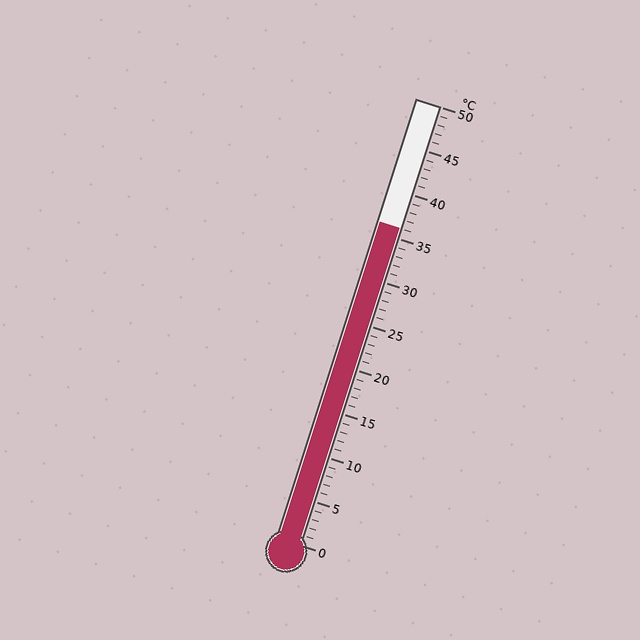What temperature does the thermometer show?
The thermometer shows approximately 36°C.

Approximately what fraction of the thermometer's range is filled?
The thermometer is filled to approximately 70% of its range.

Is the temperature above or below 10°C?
The temperature is above 10°C.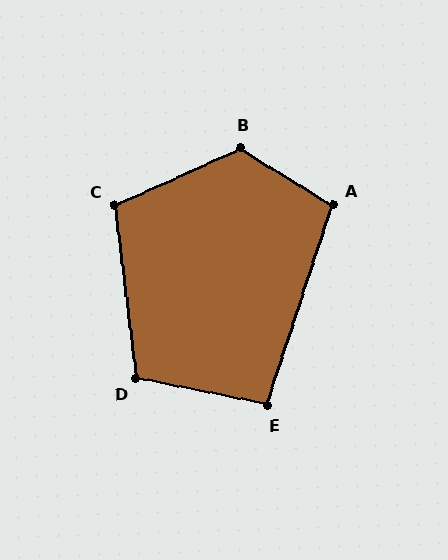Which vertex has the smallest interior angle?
E, at approximately 97 degrees.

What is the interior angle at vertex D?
Approximately 108 degrees (obtuse).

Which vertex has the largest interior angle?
B, at approximately 124 degrees.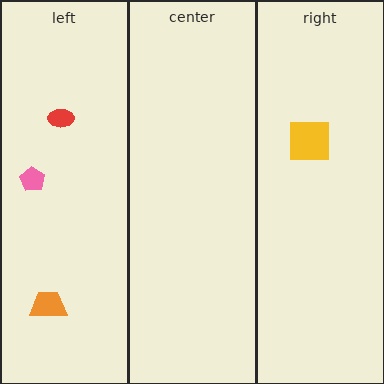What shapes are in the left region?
The pink pentagon, the orange trapezoid, the red ellipse.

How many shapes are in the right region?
1.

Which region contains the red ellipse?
The left region.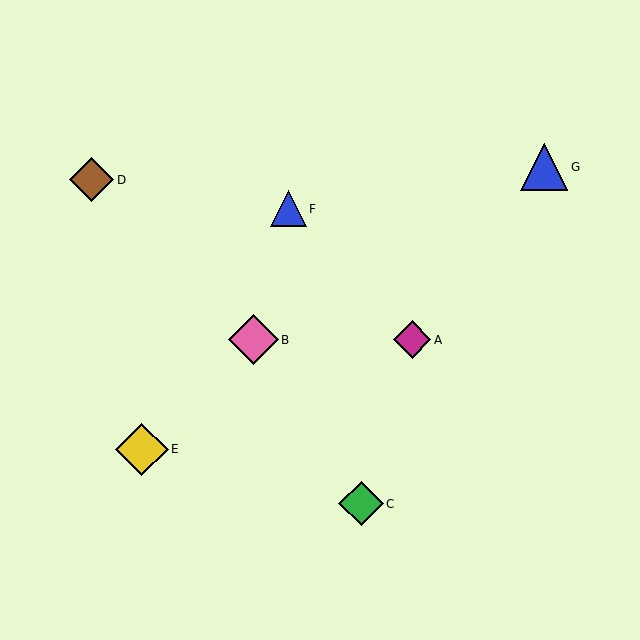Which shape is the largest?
The yellow diamond (labeled E) is the largest.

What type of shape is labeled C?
Shape C is a green diamond.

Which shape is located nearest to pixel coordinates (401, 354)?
The magenta diamond (labeled A) at (412, 340) is nearest to that location.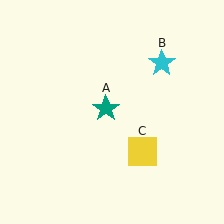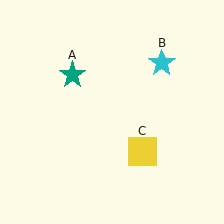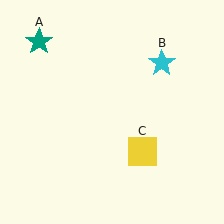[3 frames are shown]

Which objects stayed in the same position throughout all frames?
Cyan star (object B) and yellow square (object C) remained stationary.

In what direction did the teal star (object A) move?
The teal star (object A) moved up and to the left.